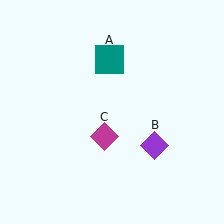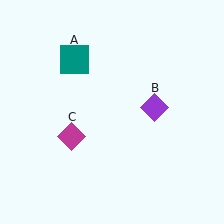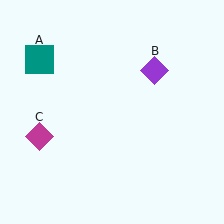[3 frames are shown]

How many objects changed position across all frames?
3 objects changed position: teal square (object A), purple diamond (object B), magenta diamond (object C).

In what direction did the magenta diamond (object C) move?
The magenta diamond (object C) moved left.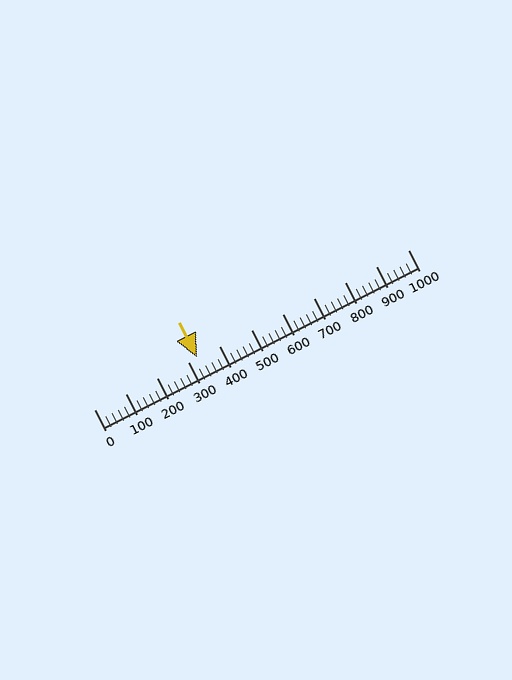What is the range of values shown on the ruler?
The ruler shows values from 0 to 1000.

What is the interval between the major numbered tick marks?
The major tick marks are spaced 100 units apart.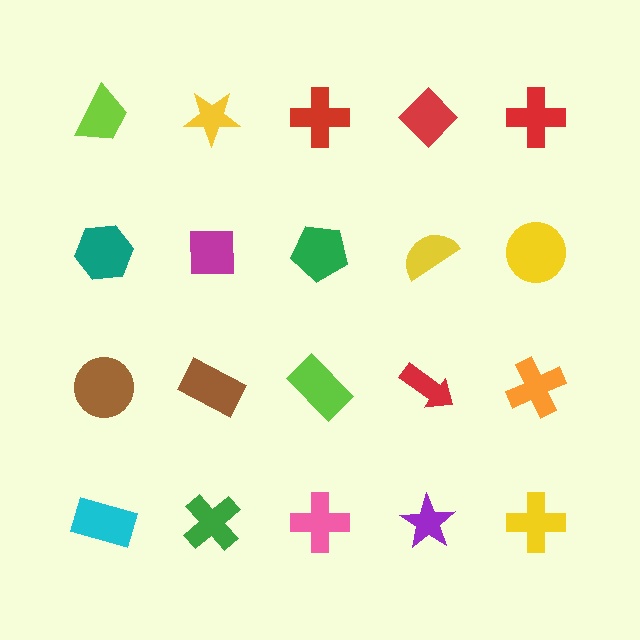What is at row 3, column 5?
An orange cross.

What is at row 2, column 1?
A teal hexagon.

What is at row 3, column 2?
A brown rectangle.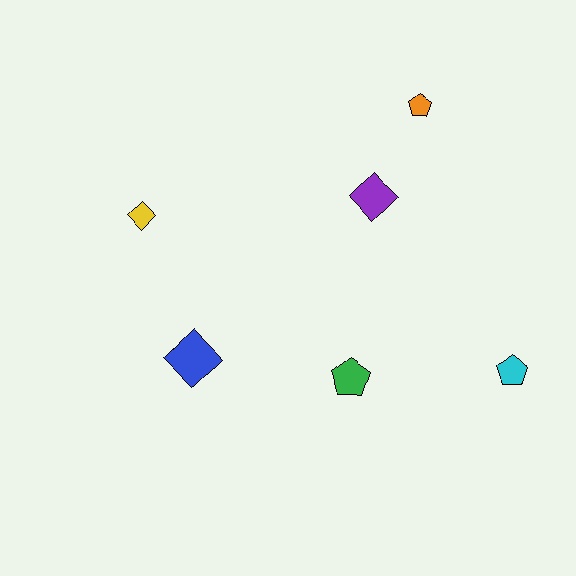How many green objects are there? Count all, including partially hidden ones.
There is 1 green object.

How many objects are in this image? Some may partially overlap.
There are 6 objects.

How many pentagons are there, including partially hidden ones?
There are 3 pentagons.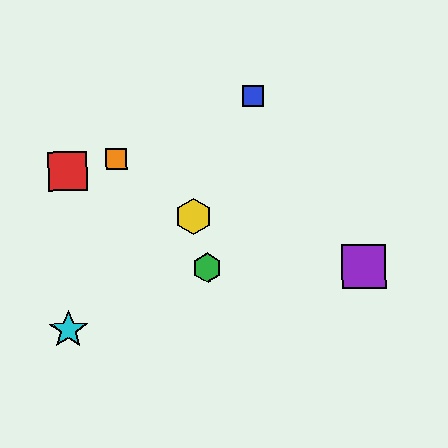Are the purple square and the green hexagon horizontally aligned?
Yes, both are at y≈266.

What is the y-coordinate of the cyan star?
The cyan star is at y≈330.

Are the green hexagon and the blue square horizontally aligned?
No, the green hexagon is at y≈268 and the blue square is at y≈96.